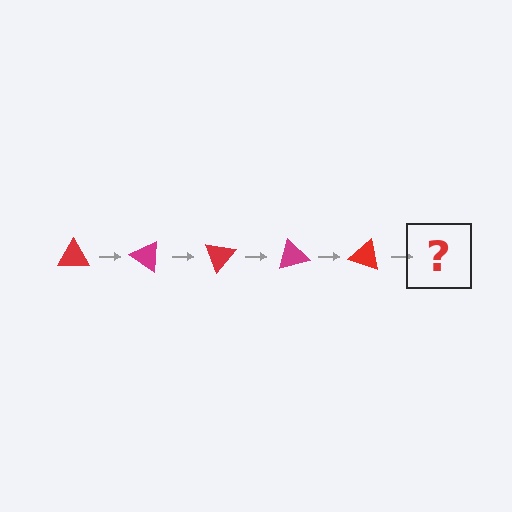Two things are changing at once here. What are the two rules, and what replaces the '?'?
The two rules are that it rotates 35 degrees each step and the color cycles through red and magenta. The '?' should be a magenta triangle, rotated 175 degrees from the start.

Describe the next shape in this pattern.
It should be a magenta triangle, rotated 175 degrees from the start.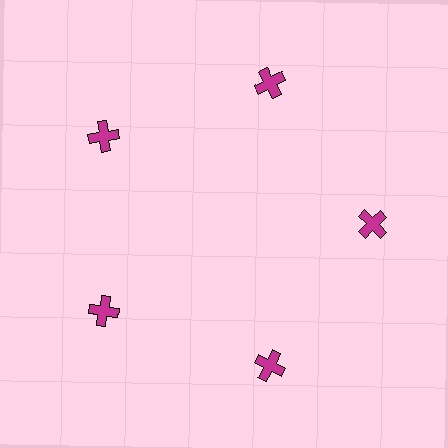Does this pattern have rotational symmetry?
Yes, this pattern has 5-fold rotational symmetry. It looks the same after rotating 72 degrees around the center.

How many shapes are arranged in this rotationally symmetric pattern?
There are 5 shapes, arranged in 5 groups of 1.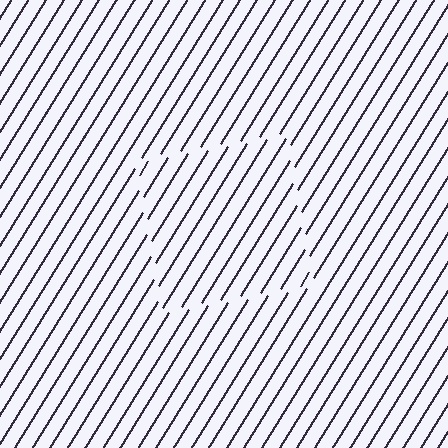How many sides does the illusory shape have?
4 sides — the line-ends trace a square.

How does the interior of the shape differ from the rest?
The interior of the shape contains the same grating, shifted by half a period — the contour is defined by the phase discontinuity where line-ends from the inner and outer gratings abut.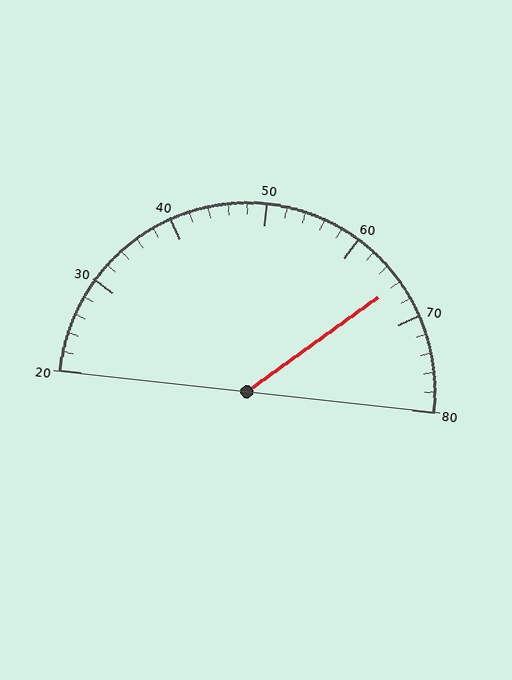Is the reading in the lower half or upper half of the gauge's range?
The reading is in the upper half of the range (20 to 80).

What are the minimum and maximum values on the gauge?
The gauge ranges from 20 to 80.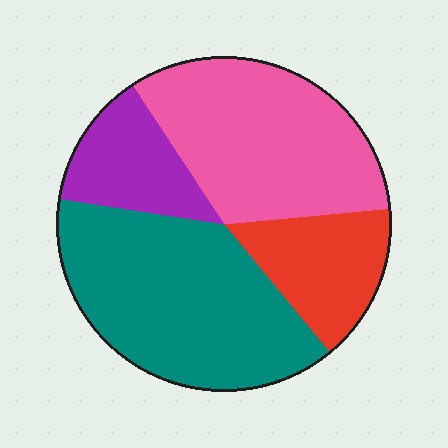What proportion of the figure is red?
Red takes up less than a sixth of the figure.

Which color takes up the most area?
Teal, at roughly 40%.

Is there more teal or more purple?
Teal.